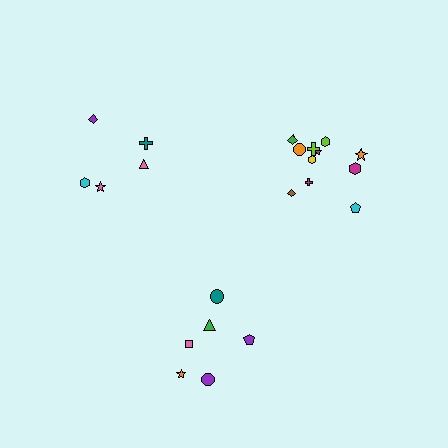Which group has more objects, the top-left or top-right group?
The top-right group.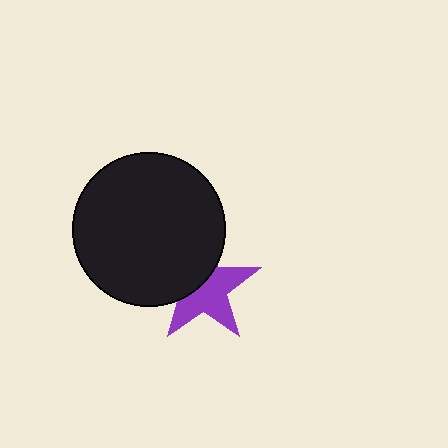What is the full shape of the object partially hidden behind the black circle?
The partially hidden object is a purple star.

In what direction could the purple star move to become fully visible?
The purple star could move toward the lower-right. That would shift it out from behind the black circle entirely.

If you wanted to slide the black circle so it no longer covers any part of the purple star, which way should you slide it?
Slide it toward the upper-left — that is the most direct way to separate the two shapes.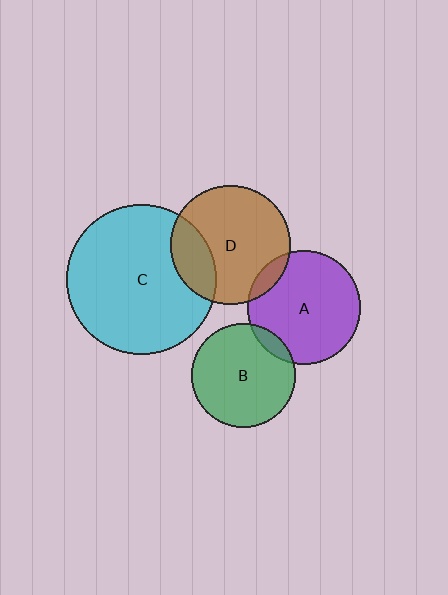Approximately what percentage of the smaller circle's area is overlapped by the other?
Approximately 10%.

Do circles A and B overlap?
Yes.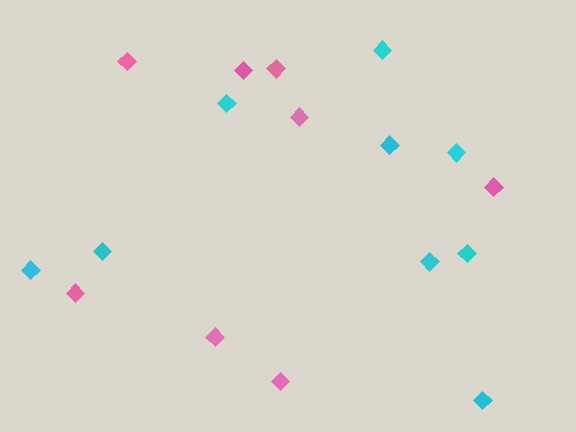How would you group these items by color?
There are 2 groups: one group of cyan diamonds (9) and one group of pink diamonds (8).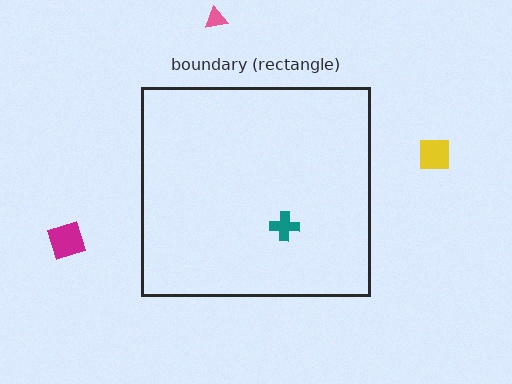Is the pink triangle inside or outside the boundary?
Outside.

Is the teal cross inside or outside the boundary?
Inside.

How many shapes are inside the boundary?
1 inside, 3 outside.